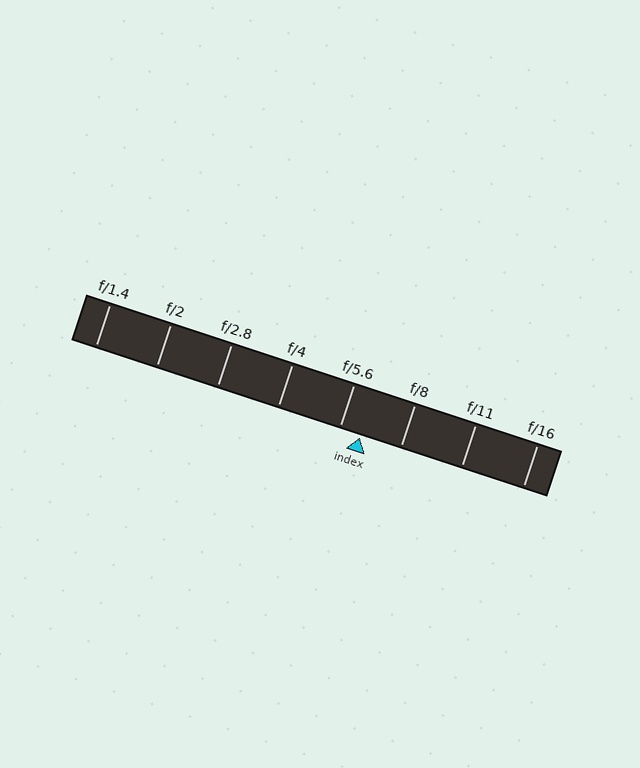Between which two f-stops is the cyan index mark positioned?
The index mark is between f/5.6 and f/8.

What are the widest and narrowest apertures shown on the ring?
The widest aperture shown is f/1.4 and the narrowest is f/16.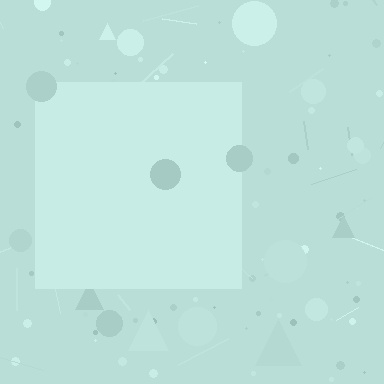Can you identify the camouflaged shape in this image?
The camouflaged shape is a square.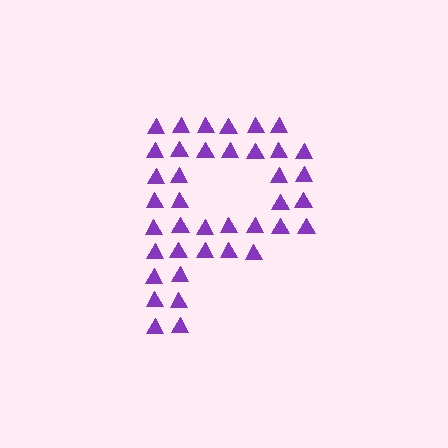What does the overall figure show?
The overall figure shows the letter P.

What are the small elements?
The small elements are triangles.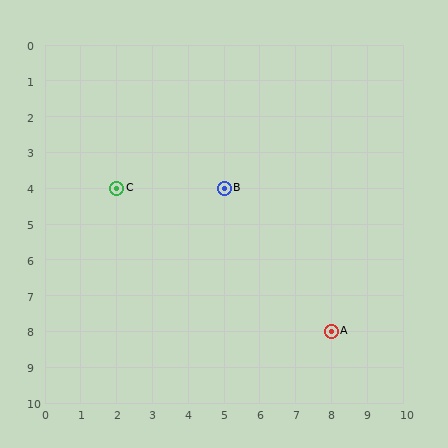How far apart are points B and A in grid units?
Points B and A are 3 columns and 4 rows apart (about 5.0 grid units diagonally).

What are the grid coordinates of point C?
Point C is at grid coordinates (2, 4).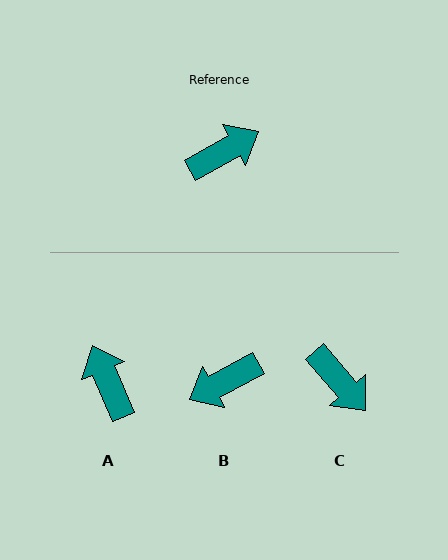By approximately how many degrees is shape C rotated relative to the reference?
Approximately 79 degrees clockwise.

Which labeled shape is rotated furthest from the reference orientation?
B, about 178 degrees away.